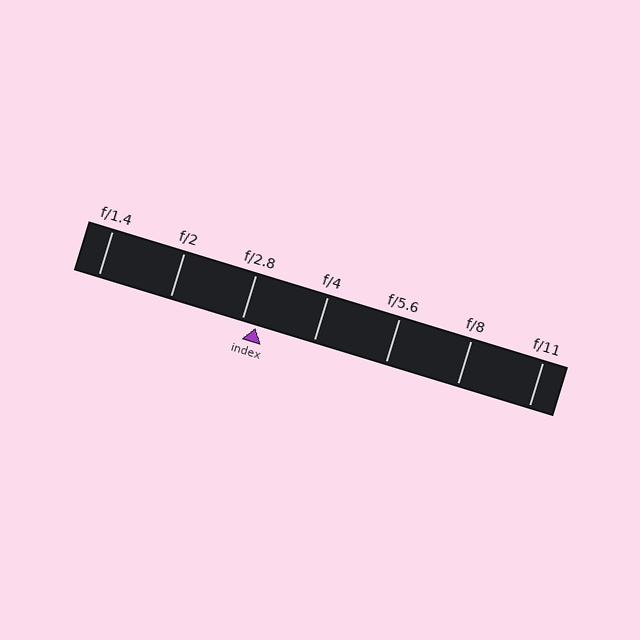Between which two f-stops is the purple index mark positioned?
The index mark is between f/2.8 and f/4.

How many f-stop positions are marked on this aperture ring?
There are 7 f-stop positions marked.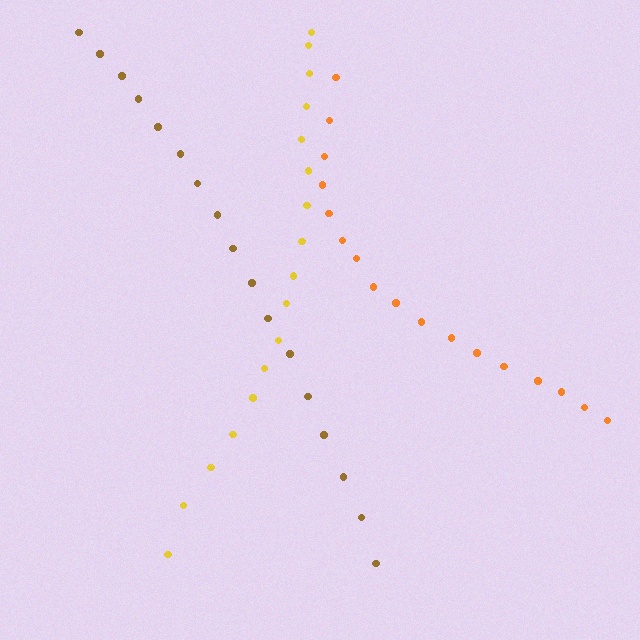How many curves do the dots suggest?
There are 3 distinct paths.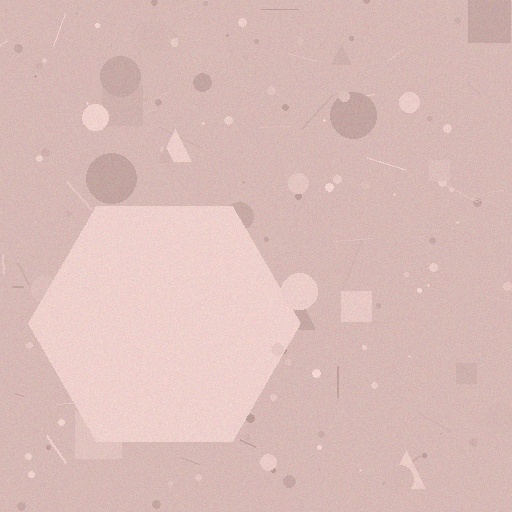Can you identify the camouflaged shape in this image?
The camouflaged shape is a hexagon.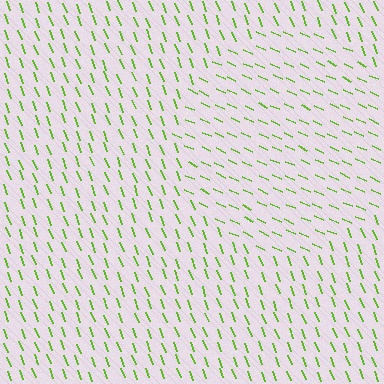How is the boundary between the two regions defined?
The boundary is defined purely by a change in line orientation (approximately 45 degrees difference). All lines are the same color and thickness.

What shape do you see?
I see a circle.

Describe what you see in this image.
The image is filled with small lime line segments. A circle region in the image has lines oriented differently from the surrounding lines, creating a visible texture boundary.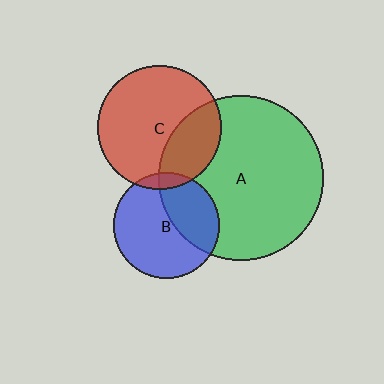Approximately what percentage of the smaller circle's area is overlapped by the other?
Approximately 10%.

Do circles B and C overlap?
Yes.